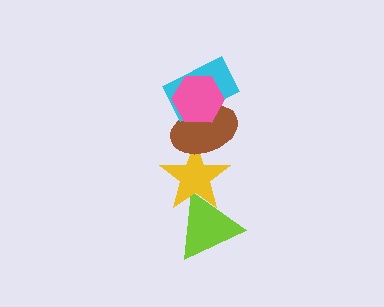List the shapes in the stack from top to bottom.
From top to bottom: the pink hexagon, the cyan rectangle, the brown ellipse, the yellow star, the lime triangle.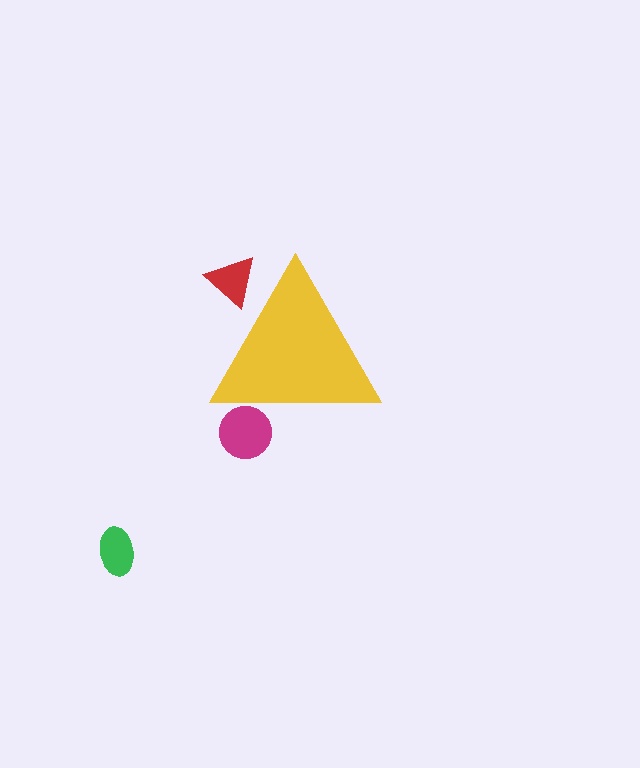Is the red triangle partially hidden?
Yes, the red triangle is partially hidden behind the yellow triangle.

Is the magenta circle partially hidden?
Yes, the magenta circle is partially hidden behind the yellow triangle.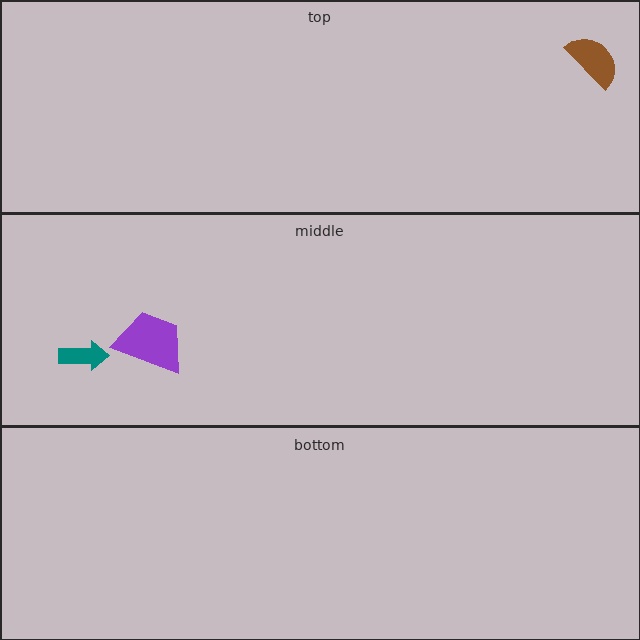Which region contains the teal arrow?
The middle region.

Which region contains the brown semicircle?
The top region.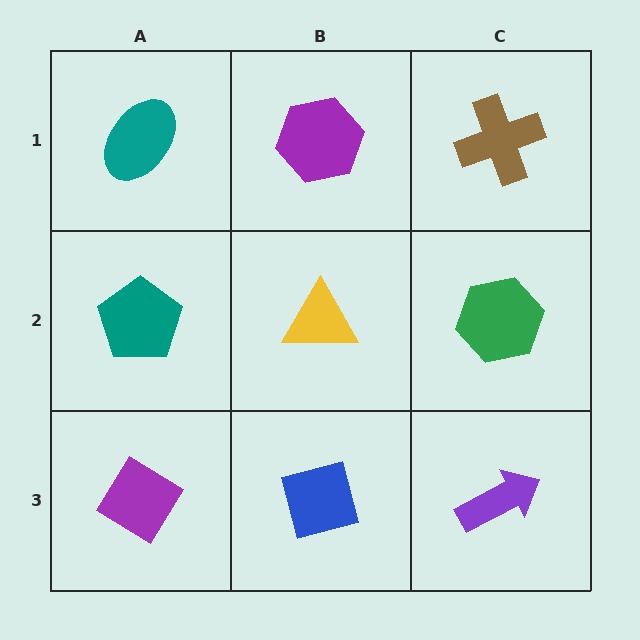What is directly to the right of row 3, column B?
A purple arrow.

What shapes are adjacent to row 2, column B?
A purple hexagon (row 1, column B), a blue square (row 3, column B), a teal pentagon (row 2, column A), a green hexagon (row 2, column C).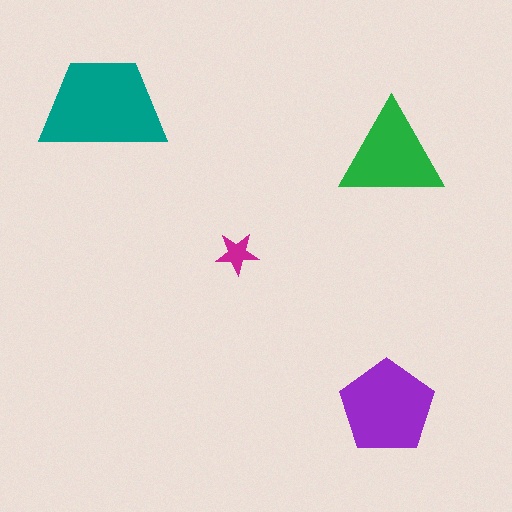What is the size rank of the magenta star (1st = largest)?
4th.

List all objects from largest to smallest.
The teal trapezoid, the purple pentagon, the green triangle, the magenta star.